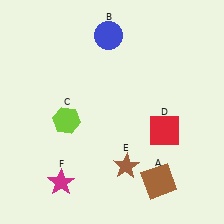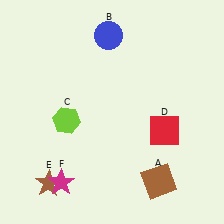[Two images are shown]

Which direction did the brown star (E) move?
The brown star (E) moved left.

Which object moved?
The brown star (E) moved left.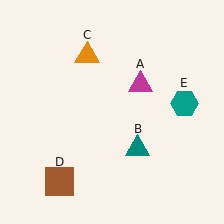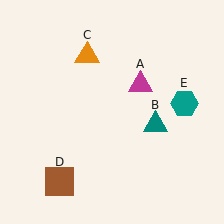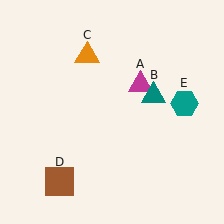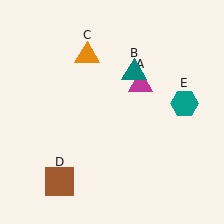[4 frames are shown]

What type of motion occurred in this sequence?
The teal triangle (object B) rotated counterclockwise around the center of the scene.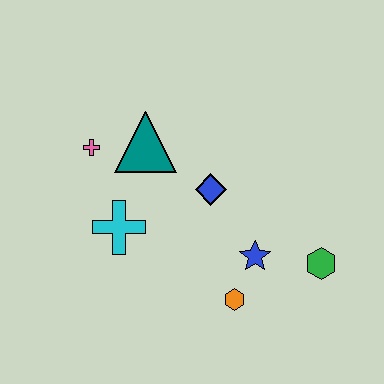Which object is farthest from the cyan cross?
The green hexagon is farthest from the cyan cross.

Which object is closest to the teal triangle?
The pink cross is closest to the teal triangle.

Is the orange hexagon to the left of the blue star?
Yes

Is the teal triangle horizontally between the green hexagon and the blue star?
No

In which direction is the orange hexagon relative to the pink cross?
The orange hexagon is below the pink cross.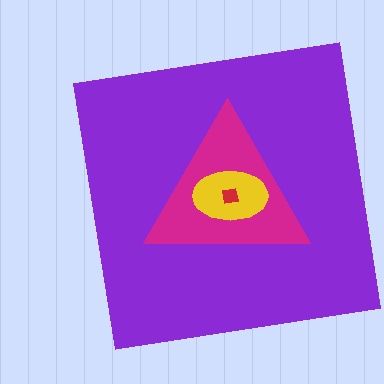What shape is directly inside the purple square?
The magenta triangle.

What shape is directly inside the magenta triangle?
The yellow ellipse.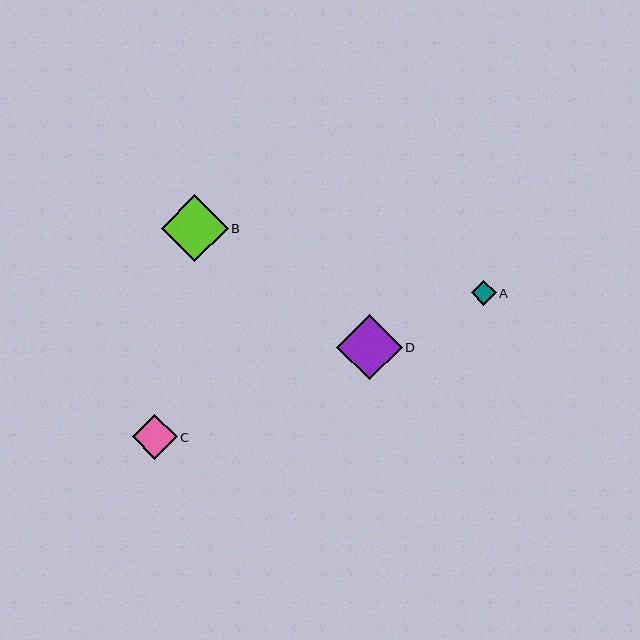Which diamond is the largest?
Diamond B is the largest with a size of approximately 67 pixels.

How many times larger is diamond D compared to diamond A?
Diamond D is approximately 2.7 times the size of diamond A.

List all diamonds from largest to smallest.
From largest to smallest: B, D, C, A.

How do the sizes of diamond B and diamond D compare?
Diamond B and diamond D are approximately the same size.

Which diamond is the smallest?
Diamond A is the smallest with a size of approximately 24 pixels.